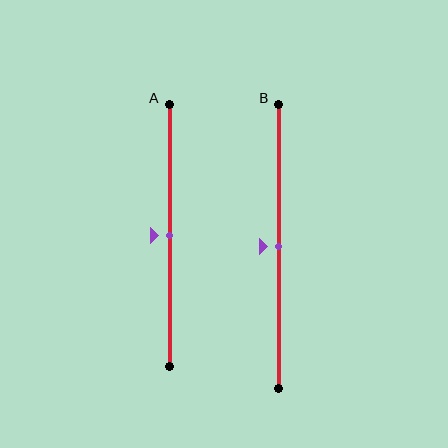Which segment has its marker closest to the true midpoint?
Segment A has its marker closest to the true midpoint.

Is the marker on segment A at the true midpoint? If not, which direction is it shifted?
Yes, the marker on segment A is at the true midpoint.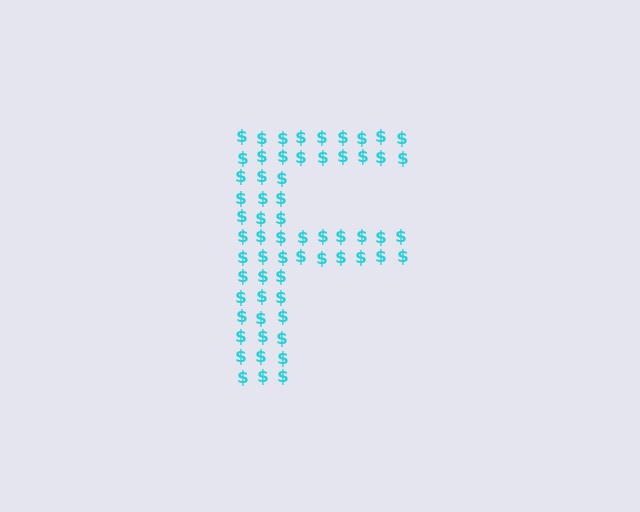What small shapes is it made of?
It is made of small dollar signs.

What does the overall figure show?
The overall figure shows the letter F.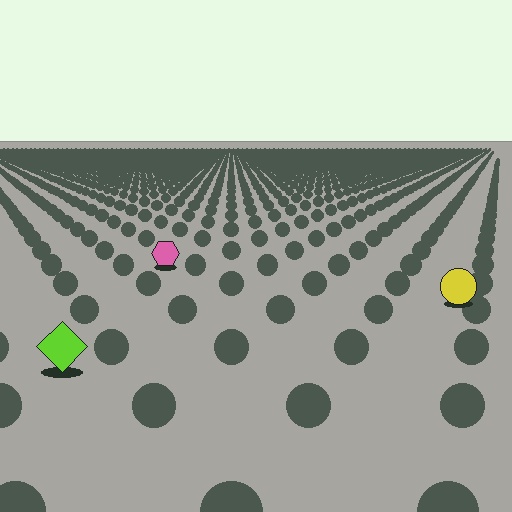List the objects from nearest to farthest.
From nearest to farthest: the lime diamond, the yellow circle, the pink hexagon.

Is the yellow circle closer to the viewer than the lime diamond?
No. The lime diamond is closer — you can tell from the texture gradient: the ground texture is coarser near it.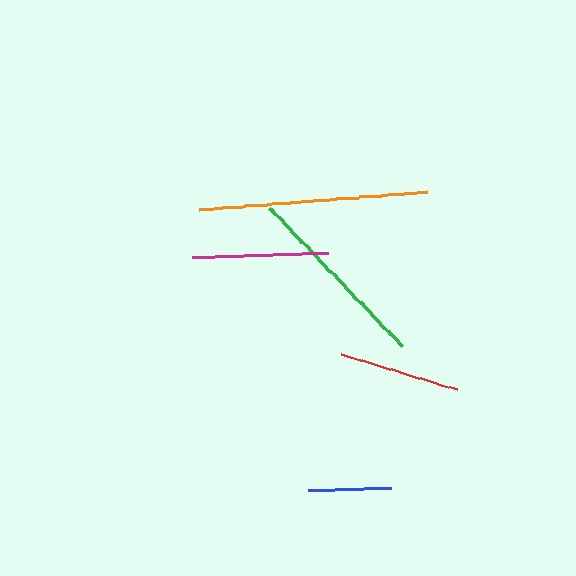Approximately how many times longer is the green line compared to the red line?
The green line is approximately 1.6 times the length of the red line.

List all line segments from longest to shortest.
From longest to shortest: orange, green, magenta, red, blue.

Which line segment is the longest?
The orange line is the longest at approximately 228 pixels.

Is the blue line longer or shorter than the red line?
The red line is longer than the blue line.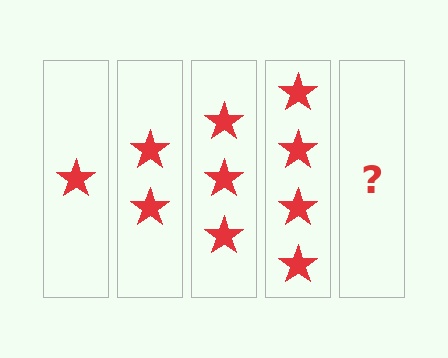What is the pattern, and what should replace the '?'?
The pattern is that each step adds one more star. The '?' should be 5 stars.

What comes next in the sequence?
The next element should be 5 stars.